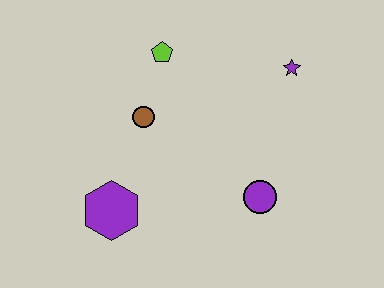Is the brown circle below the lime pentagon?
Yes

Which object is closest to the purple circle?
The purple star is closest to the purple circle.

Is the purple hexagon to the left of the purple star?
Yes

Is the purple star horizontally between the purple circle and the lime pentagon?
No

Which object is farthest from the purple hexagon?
The purple star is farthest from the purple hexagon.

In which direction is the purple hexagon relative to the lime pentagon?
The purple hexagon is below the lime pentagon.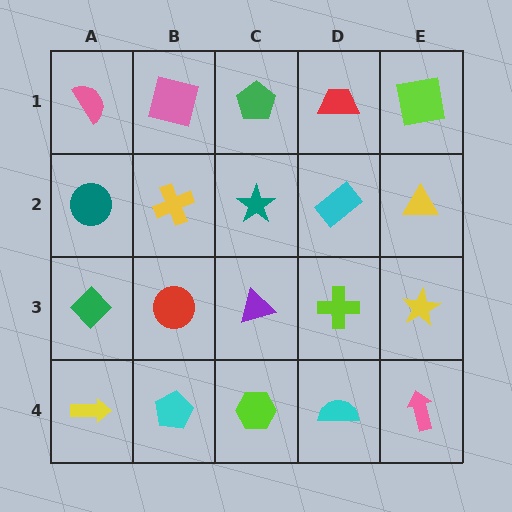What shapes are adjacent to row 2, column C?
A green pentagon (row 1, column C), a purple triangle (row 3, column C), a yellow cross (row 2, column B), a cyan rectangle (row 2, column D).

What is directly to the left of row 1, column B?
A pink semicircle.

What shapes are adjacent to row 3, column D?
A cyan rectangle (row 2, column D), a cyan semicircle (row 4, column D), a purple triangle (row 3, column C), a yellow star (row 3, column E).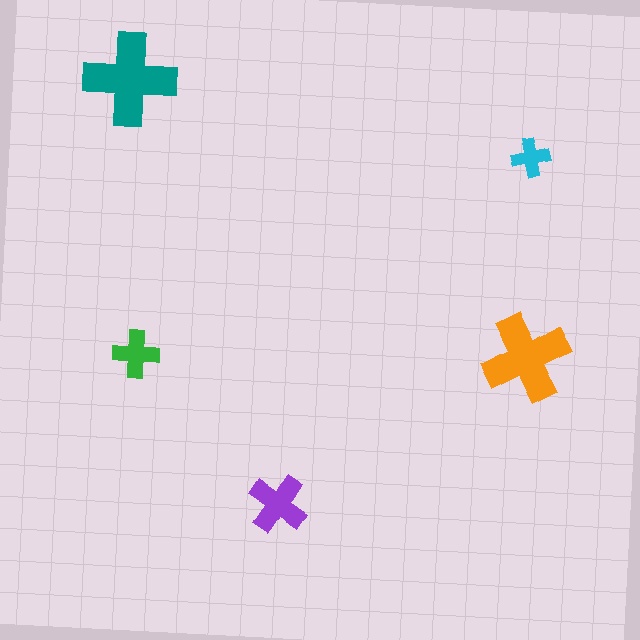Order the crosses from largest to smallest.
the teal one, the orange one, the purple one, the green one, the cyan one.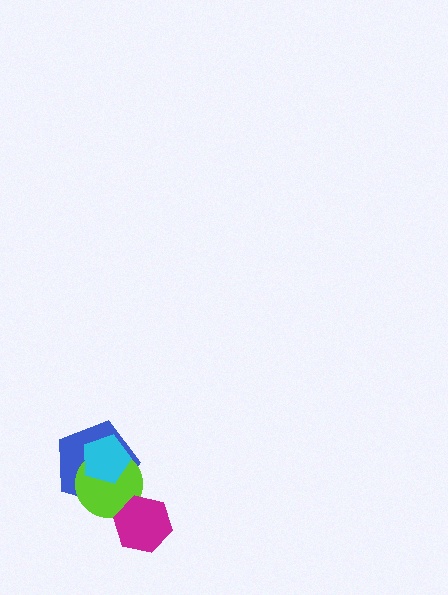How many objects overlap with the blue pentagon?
2 objects overlap with the blue pentagon.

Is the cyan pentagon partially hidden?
No, no other shape covers it.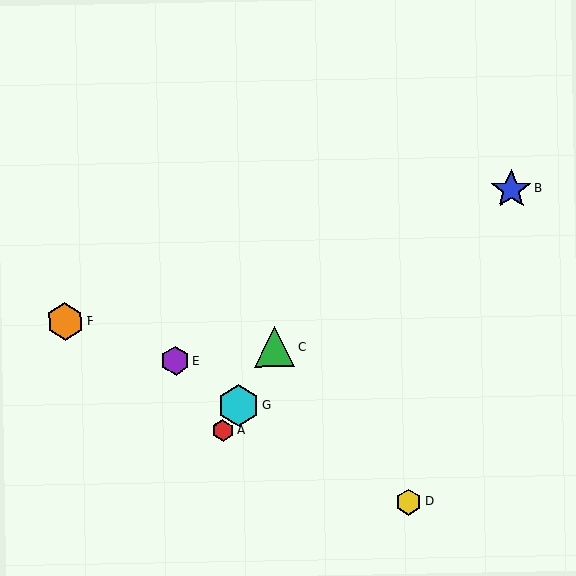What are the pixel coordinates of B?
Object B is at (511, 189).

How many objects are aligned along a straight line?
3 objects (A, C, G) are aligned along a straight line.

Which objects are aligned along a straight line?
Objects A, C, G are aligned along a straight line.